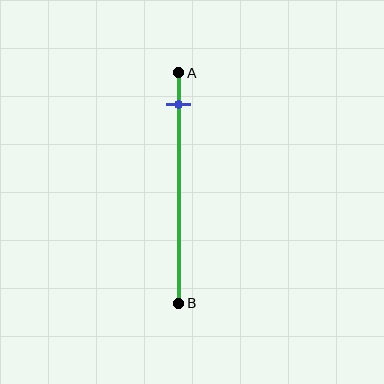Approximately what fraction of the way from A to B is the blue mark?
The blue mark is approximately 15% of the way from A to B.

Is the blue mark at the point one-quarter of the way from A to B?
No, the mark is at about 15% from A, not at the 25% one-quarter point.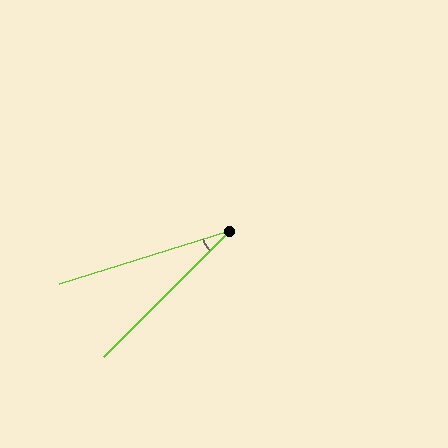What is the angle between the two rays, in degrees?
Approximately 28 degrees.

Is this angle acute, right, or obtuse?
It is acute.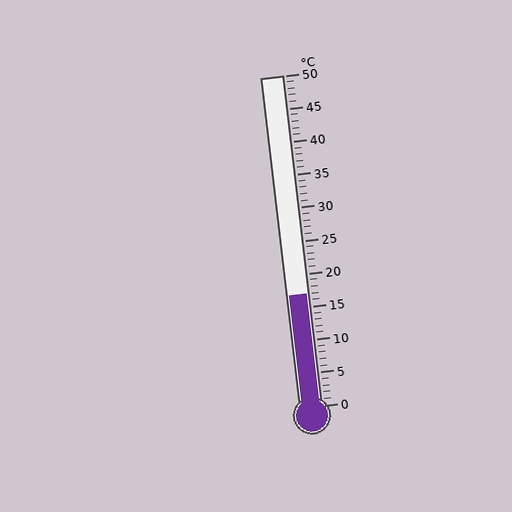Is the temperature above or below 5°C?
The temperature is above 5°C.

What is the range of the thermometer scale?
The thermometer scale ranges from 0°C to 50°C.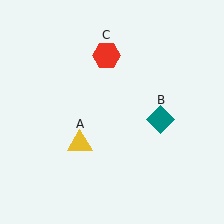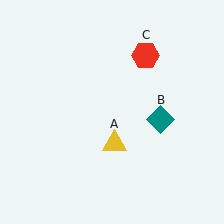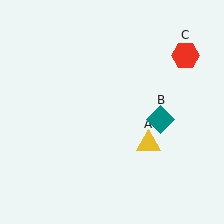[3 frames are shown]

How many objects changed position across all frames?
2 objects changed position: yellow triangle (object A), red hexagon (object C).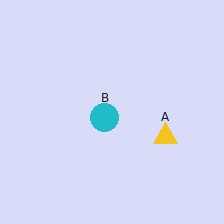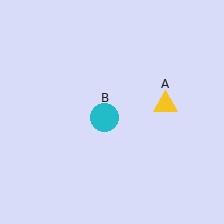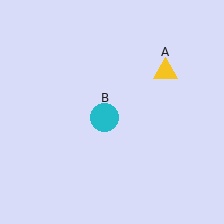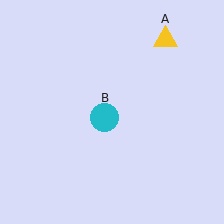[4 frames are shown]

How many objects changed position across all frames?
1 object changed position: yellow triangle (object A).